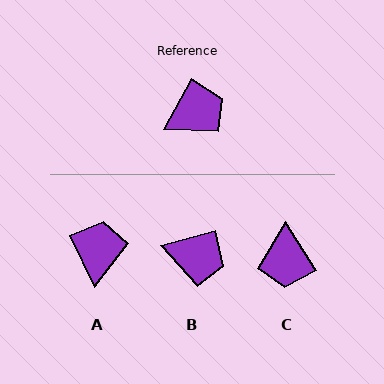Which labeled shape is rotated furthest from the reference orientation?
C, about 119 degrees away.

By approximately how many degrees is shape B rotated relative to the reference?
Approximately 45 degrees clockwise.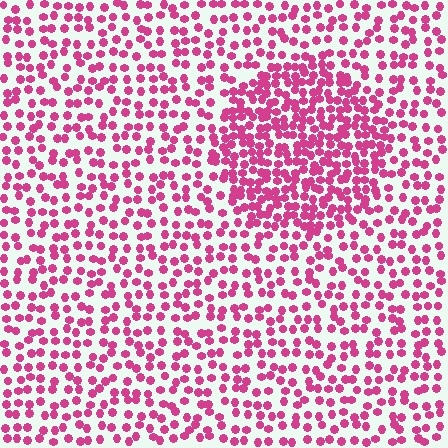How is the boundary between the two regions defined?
The boundary is defined by a change in element density (approximately 1.9x ratio). All elements are the same color, size, and shape.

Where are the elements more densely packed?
The elements are more densely packed inside the circle boundary.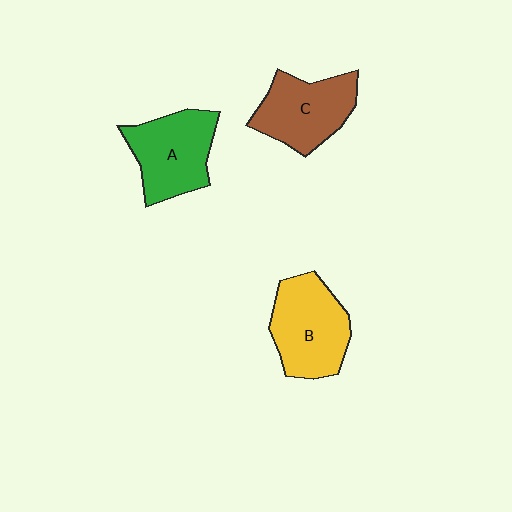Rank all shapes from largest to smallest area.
From largest to smallest: B (yellow), A (green), C (brown).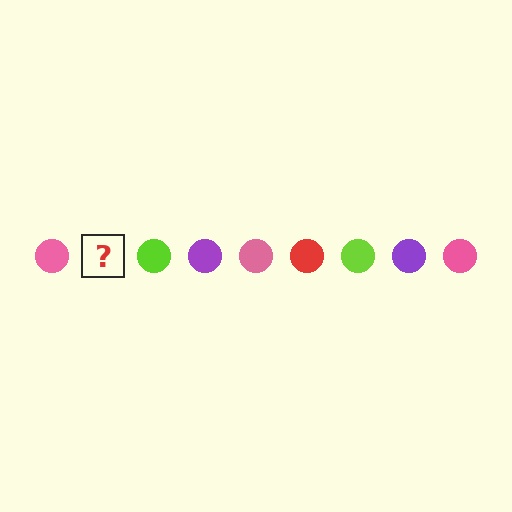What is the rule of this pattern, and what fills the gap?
The rule is that the pattern cycles through pink, red, lime, purple circles. The gap should be filled with a red circle.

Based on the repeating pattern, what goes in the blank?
The blank should be a red circle.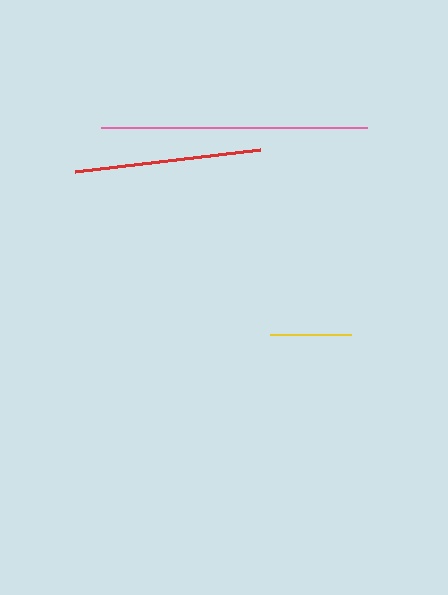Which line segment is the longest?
The pink line is the longest at approximately 266 pixels.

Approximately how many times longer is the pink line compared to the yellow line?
The pink line is approximately 3.3 times the length of the yellow line.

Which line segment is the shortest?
The yellow line is the shortest at approximately 81 pixels.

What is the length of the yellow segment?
The yellow segment is approximately 81 pixels long.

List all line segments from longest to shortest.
From longest to shortest: pink, red, yellow.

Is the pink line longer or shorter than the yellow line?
The pink line is longer than the yellow line.